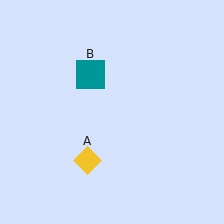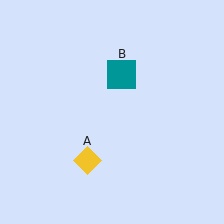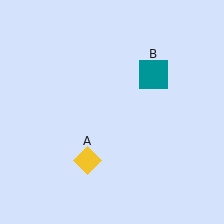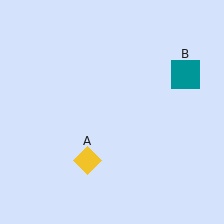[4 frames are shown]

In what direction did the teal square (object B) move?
The teal square (object B) moved right.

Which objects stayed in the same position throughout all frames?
Yellow diamond (object A) remained stationary.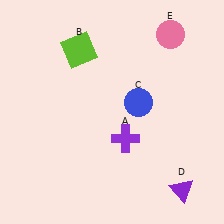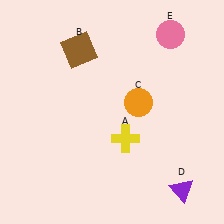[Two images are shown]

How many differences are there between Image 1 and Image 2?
There are 3 differences between the two images.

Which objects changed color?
A changed from purple to yellow. B changed from lime to brown. C changed from blue to orange.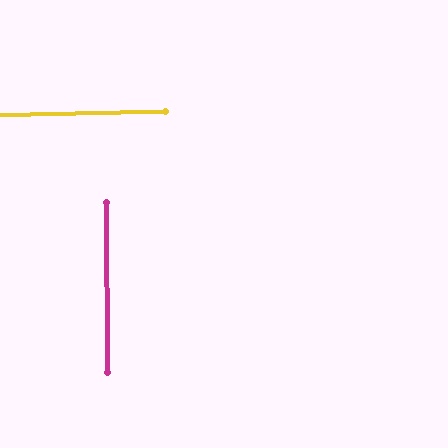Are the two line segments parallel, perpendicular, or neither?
Perpendicular — they meet at approximately 89°.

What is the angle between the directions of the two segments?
Approximately 89 degrees.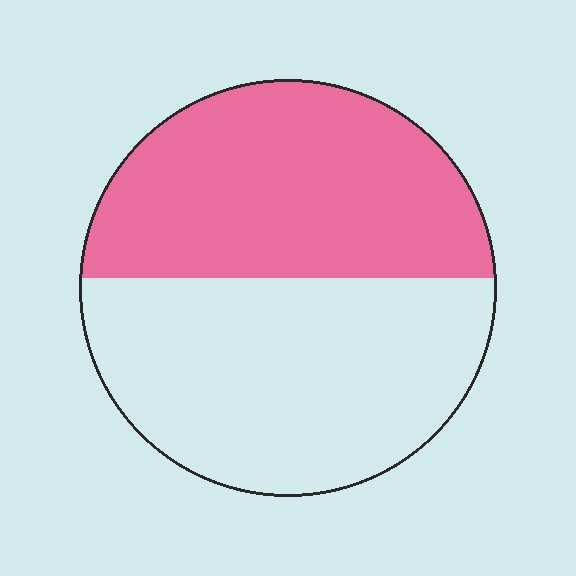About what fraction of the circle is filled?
About one half (1/2).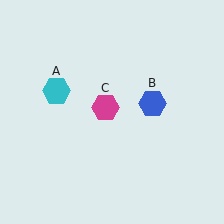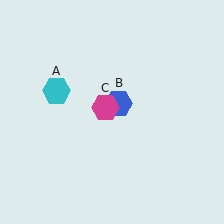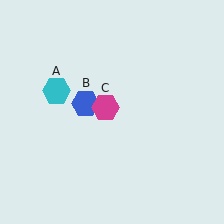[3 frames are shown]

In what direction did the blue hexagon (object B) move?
The blue hexagon (object B) moved left.